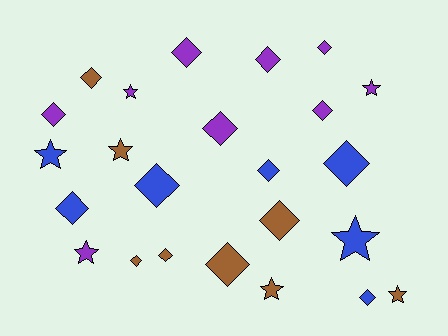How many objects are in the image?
There are 24 objects.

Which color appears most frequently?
Purple, with 9 objects.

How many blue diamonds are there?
There are 5 blue diamonds.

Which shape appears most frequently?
Diamond, with 16 objects.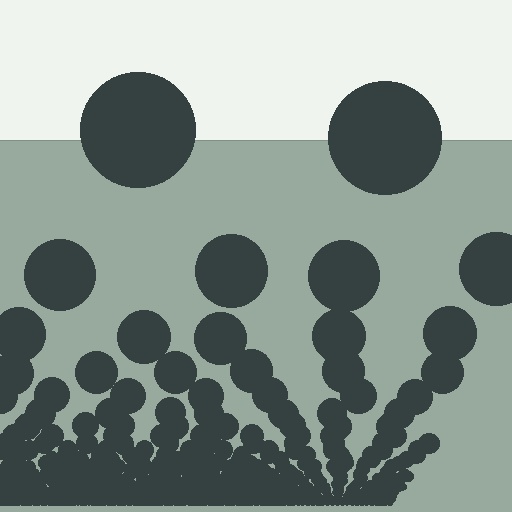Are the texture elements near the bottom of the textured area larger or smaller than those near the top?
Smaller. The gradient is inverted — elements near the bottom are smaller and denser.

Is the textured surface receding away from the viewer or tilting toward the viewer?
The surface appears to tilt toward the viewer. Texture elements get larger and sparser toward the top.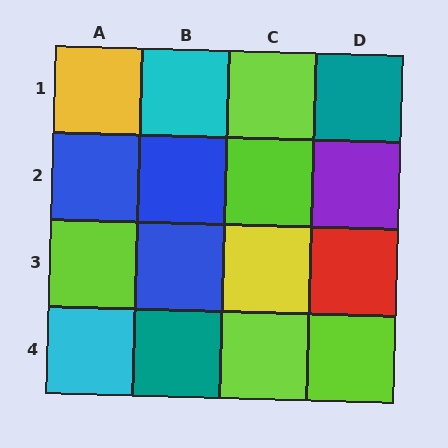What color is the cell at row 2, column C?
Lime.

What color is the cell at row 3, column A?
Lime.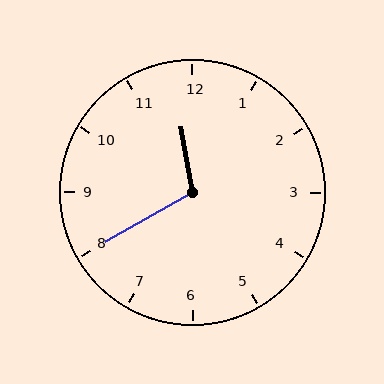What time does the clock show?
11:40.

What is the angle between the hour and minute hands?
Approximately 110 degrees.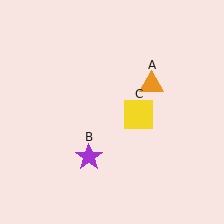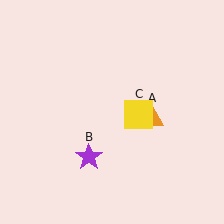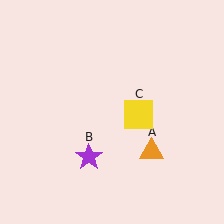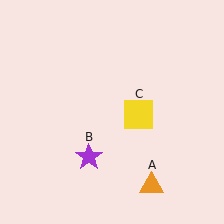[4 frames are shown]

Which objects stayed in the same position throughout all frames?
Purple star (object B) and yellow square (object C) remained stationary.